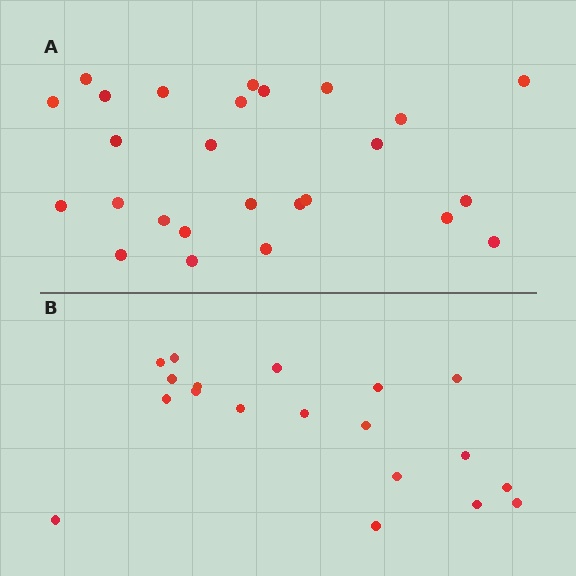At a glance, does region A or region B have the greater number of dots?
Region A (the top region) has more dots.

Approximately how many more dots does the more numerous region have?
Region A has roughly 8 or so more dots than region B.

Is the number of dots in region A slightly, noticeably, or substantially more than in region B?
Region A has noticeably more, but not dramatically so. The ratio is roughly 1.4 to 1.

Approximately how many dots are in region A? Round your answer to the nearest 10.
About 30 dots. (The exact count is 26, which rounds to 30.)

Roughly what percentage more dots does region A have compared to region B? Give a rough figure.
About 35% more.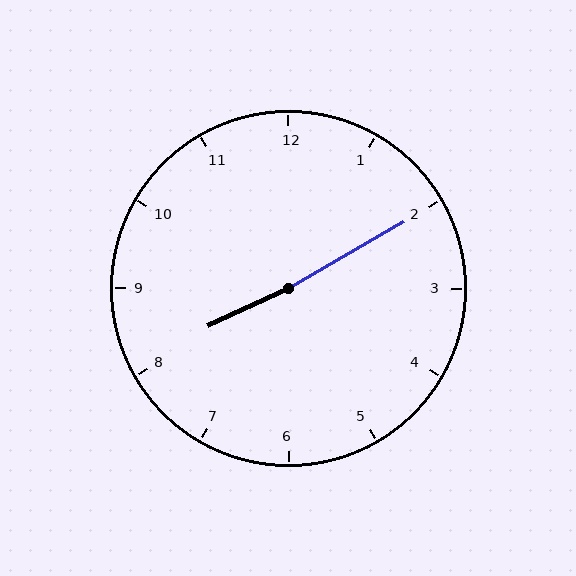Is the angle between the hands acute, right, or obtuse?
It is obtuse.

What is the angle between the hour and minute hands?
Approximately 175 degrees.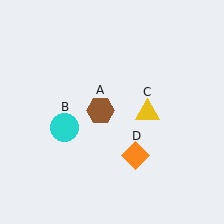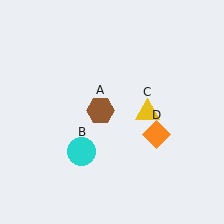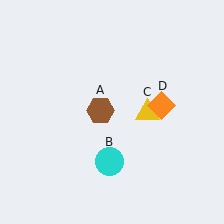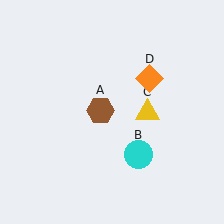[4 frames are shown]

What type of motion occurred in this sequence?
The cyan circle (object B), orange diamond (object D) rotated counterclockwise around the center of the scene.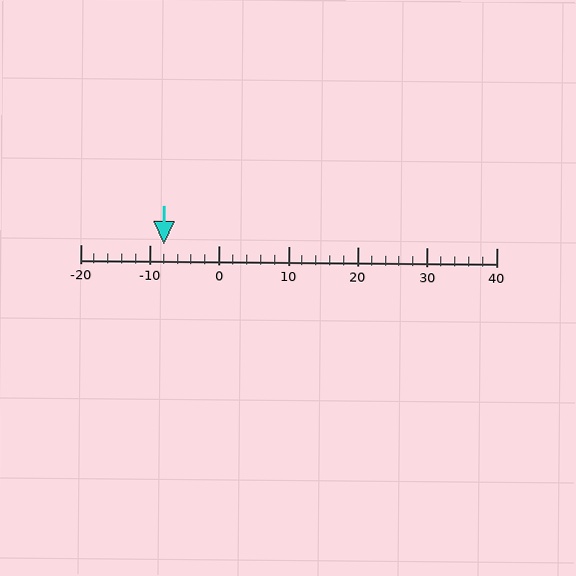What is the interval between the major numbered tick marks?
The major tick marks are spaced 10 units apart.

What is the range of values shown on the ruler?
The ruler shows values from -20 to 40.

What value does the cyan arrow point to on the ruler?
The cyan arrow points to approximately -8.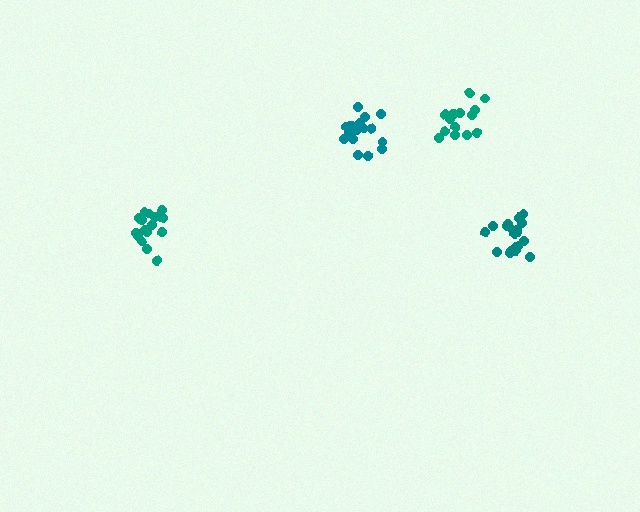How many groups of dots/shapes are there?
There are 4 groups.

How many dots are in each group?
Group 1: 20 dots, Group 2: 18 dots, Group 3: 15 dots, Group 4: 19 dots (72 total).